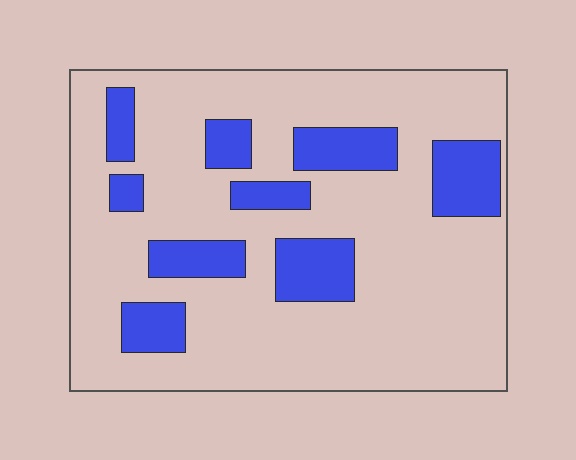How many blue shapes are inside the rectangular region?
9.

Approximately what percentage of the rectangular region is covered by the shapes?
Approximately 20%.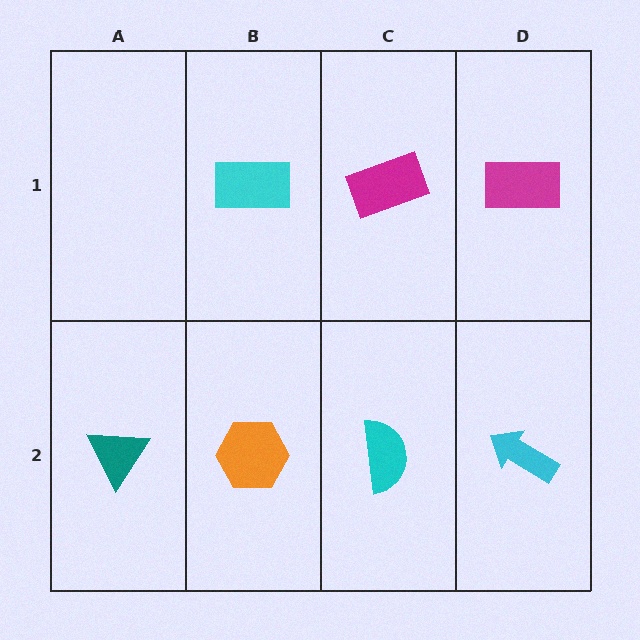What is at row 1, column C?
A magenta rectangle.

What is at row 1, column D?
A magenta rectangle.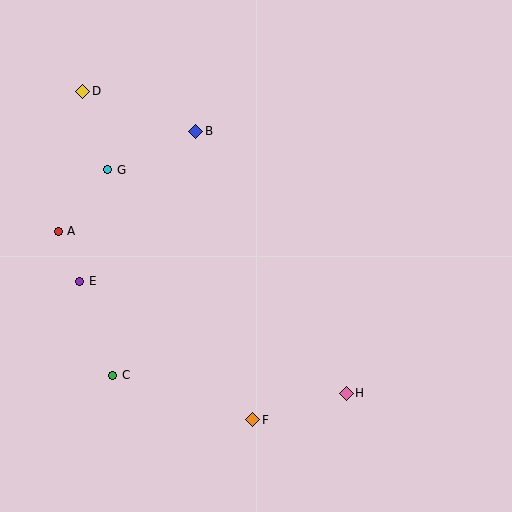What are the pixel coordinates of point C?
Point C is at (113, 375).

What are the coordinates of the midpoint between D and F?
The midpoint between D and F is at (168, 256).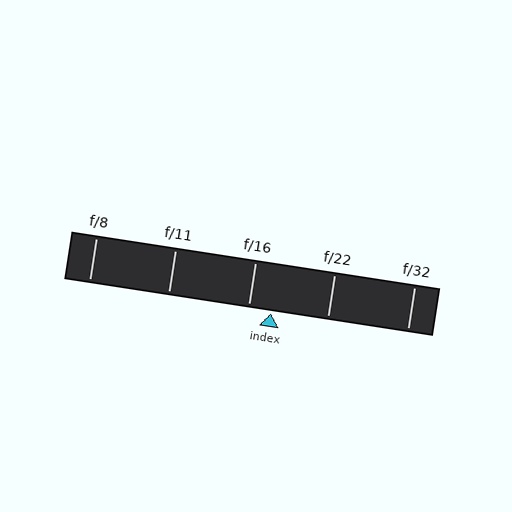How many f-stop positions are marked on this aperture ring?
There are 5 f-stop positions marked.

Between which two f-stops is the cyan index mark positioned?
The index mark is between f/16 and f/22.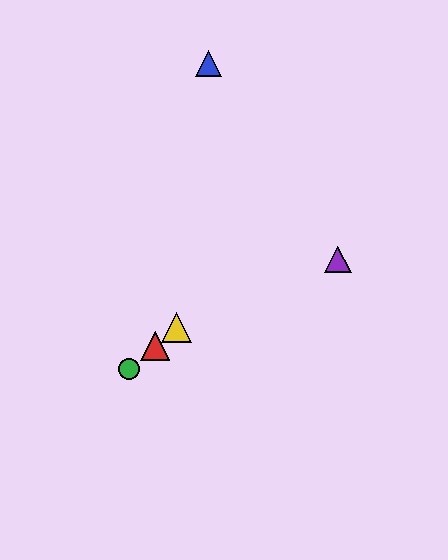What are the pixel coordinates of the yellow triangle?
The yellow triangle is at (176, 328).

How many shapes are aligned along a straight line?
3 shapes (the red triangle, the green circle, the yellow triangle) are aligned along a straight line.